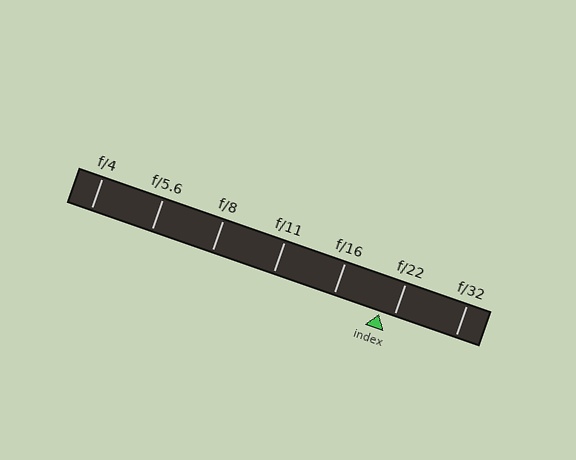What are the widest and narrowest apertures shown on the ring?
The widest aperture shown is f/4 and the narrowest is f/32.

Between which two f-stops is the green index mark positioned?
The index mark is between f/16 and f/22.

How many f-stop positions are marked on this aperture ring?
There are 7 f-stop positions marked.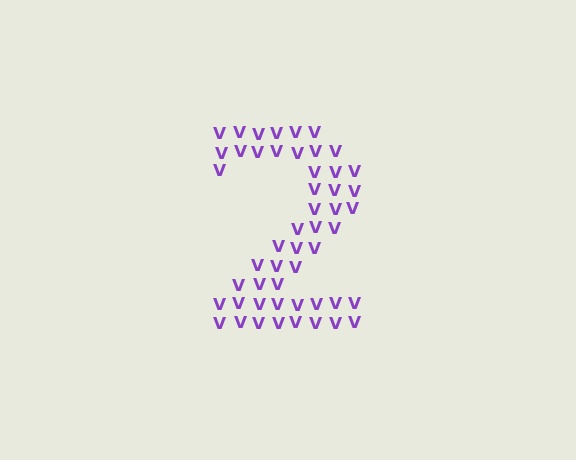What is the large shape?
The large shape is the digit 2.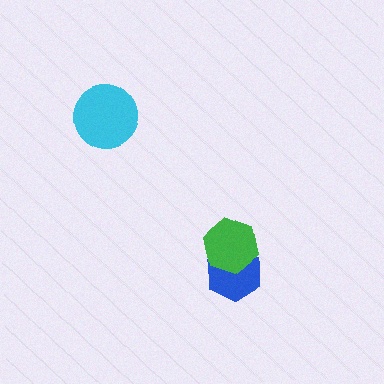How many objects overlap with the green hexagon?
1 object overlaps with the green hexagon.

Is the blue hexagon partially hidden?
Yes, it is partially covered by another shape.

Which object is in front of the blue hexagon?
The green hexagon is in front of the blue hexagon.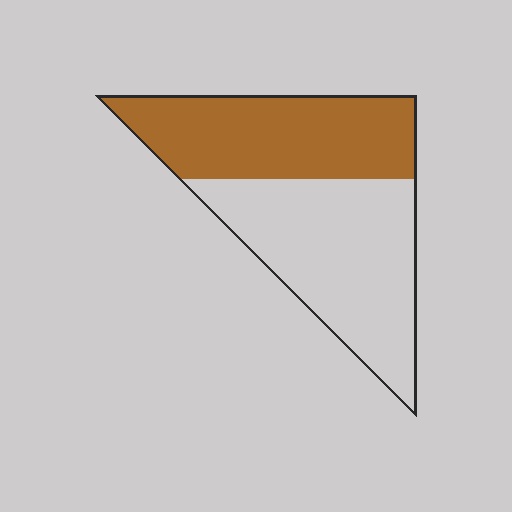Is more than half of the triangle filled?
No.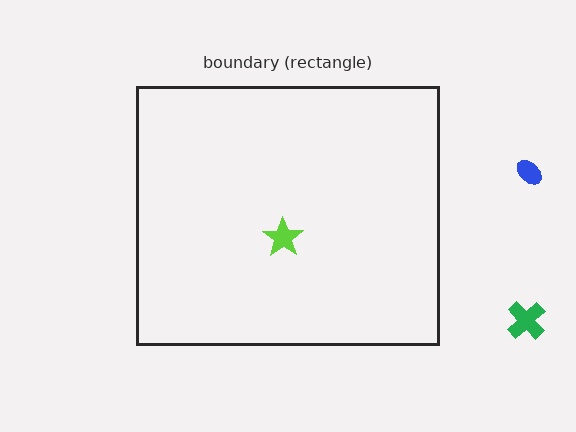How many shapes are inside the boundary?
1 inside, 2 outside.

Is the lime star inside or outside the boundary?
Inside.